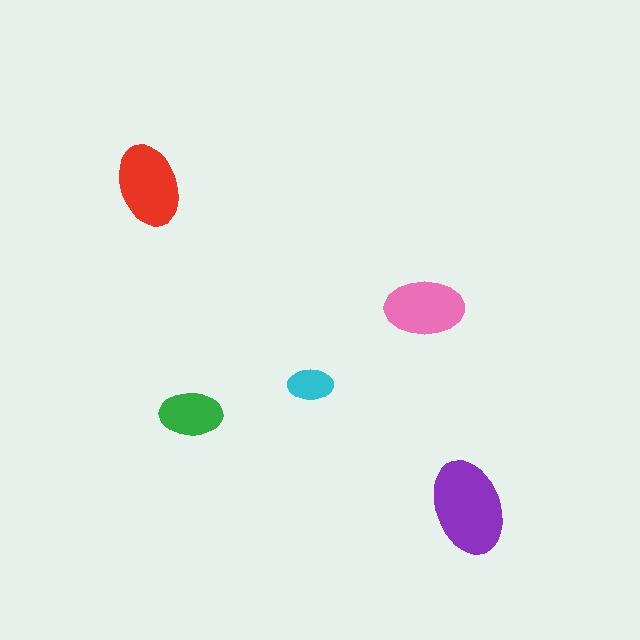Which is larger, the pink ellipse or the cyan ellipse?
The pink one.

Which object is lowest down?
The purple ellipse is bottommost.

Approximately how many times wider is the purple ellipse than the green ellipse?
About 1.5 times wider.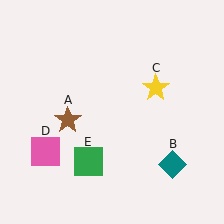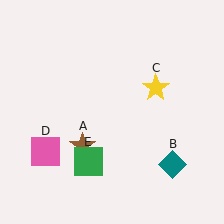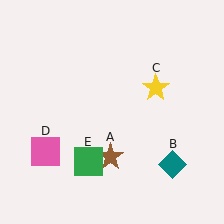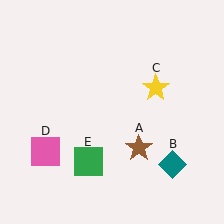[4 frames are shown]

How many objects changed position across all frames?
1 object changed position: brown star (object A).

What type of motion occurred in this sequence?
The brown star (object A) rotated counterclockwise around the center of the scene.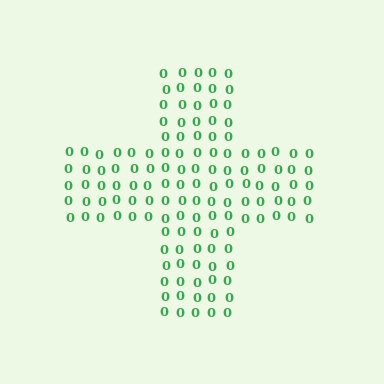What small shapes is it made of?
It is made of small digit 0's.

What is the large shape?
The large shape is a cross.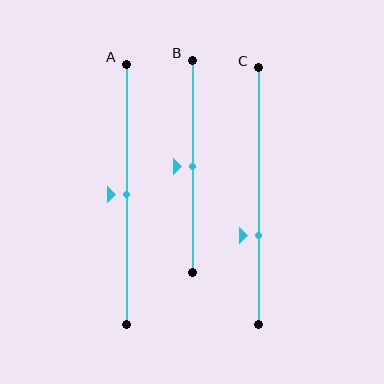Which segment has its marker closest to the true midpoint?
Segment A has its marker closest to the true midpoint.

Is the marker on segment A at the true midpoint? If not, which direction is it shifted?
Yes, the marker on segment A is at the true midpoint.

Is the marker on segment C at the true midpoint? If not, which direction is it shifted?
No, the marker on segment C is shifted downward by about 15% of the segment length.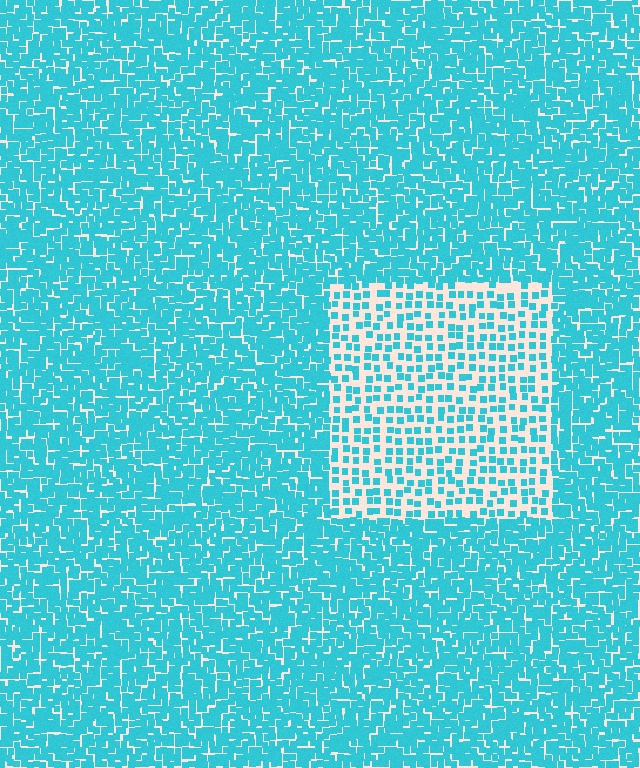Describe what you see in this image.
The image contains small cyan elements arranged at two different densities. A rectangle-shaped region is visible where the elements are less densely packed than the surrounding area.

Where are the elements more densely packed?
The elements are more densely packed outside the rectangle boundary.